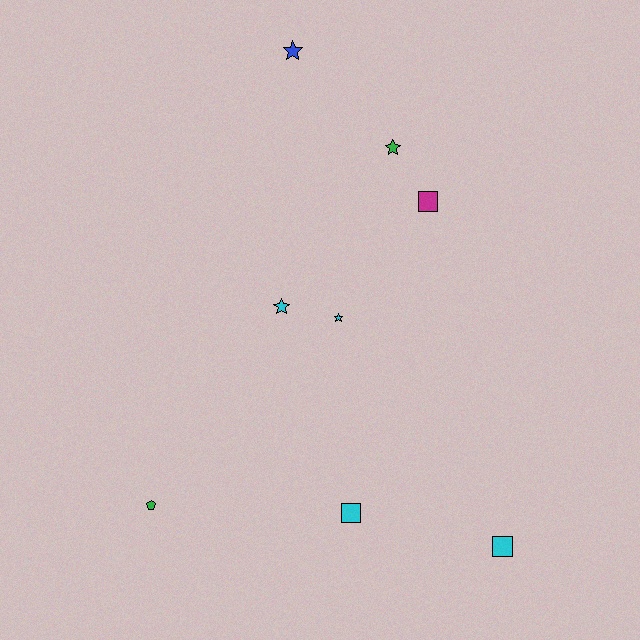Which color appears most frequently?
Cyan, with 4 objects.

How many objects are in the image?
There are 8 objects.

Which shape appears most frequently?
Star, with 4 objects.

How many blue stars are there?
There is 1 blue star.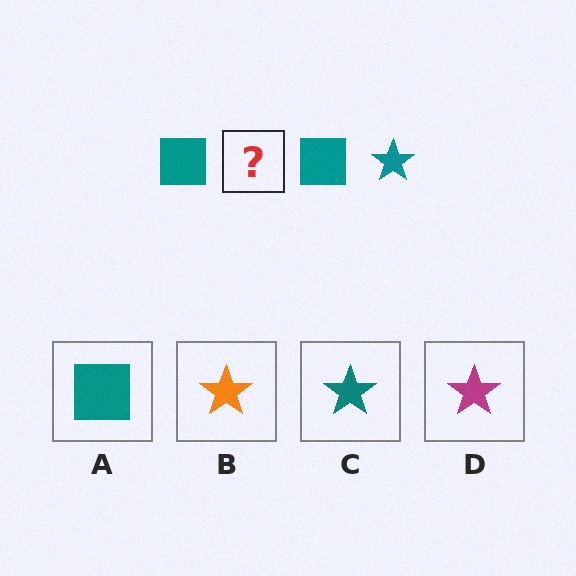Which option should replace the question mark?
Option C.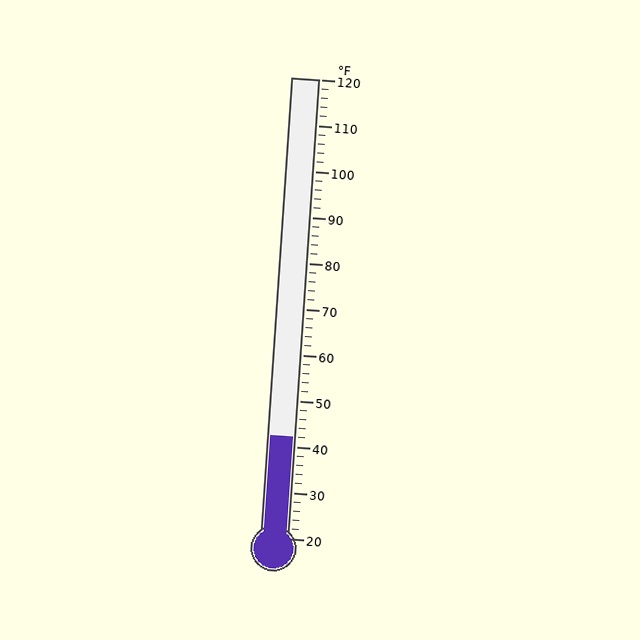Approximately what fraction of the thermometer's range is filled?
The thermometer is filled to approximately 20% of its range.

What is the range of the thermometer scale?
The thermometer scale ranges from 20°F to 120°F.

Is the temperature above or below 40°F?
The temperature is above 40°F.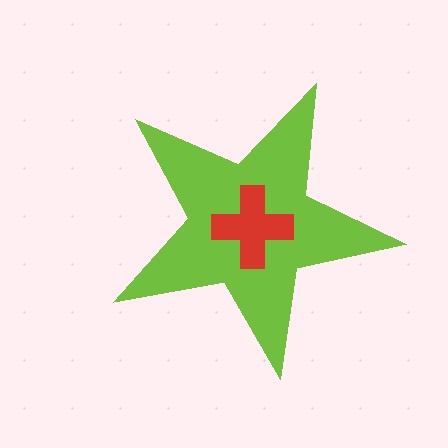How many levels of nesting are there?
2.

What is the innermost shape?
The red cross.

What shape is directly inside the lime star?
The red cross.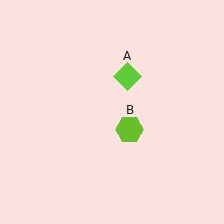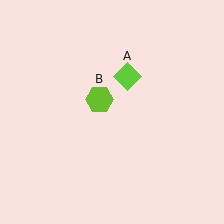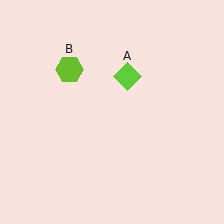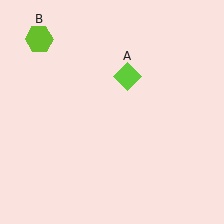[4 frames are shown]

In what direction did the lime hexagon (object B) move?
The lime hexagon (object B) moved up and to the left.